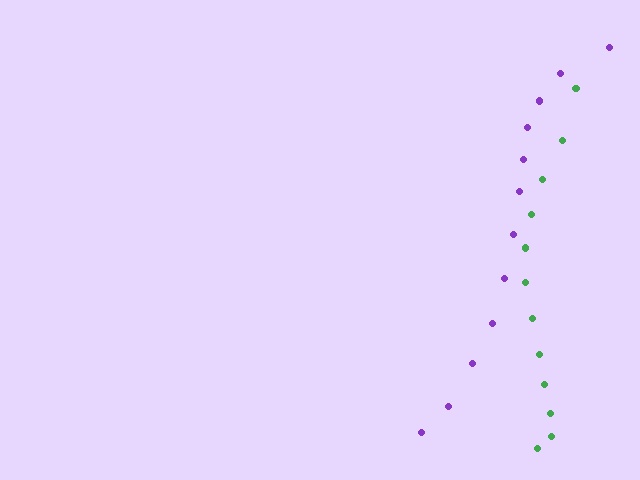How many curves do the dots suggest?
There are 2 distinct paths.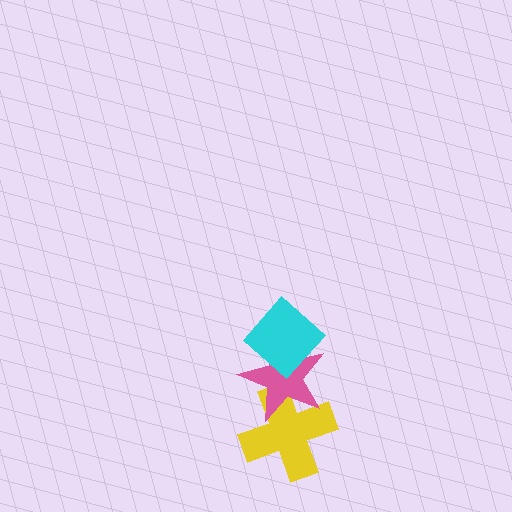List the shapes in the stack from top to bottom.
From top to bottom: the cyan diamond, the pink star, the yellow cross.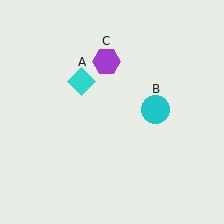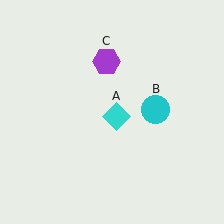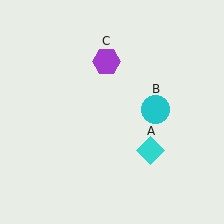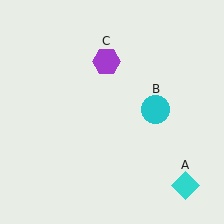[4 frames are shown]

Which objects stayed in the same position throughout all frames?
Cyan circle (object B) and purple hexagon (object C) remained stationary.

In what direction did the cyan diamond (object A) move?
The cyan diamond (object A) moved down and to the right.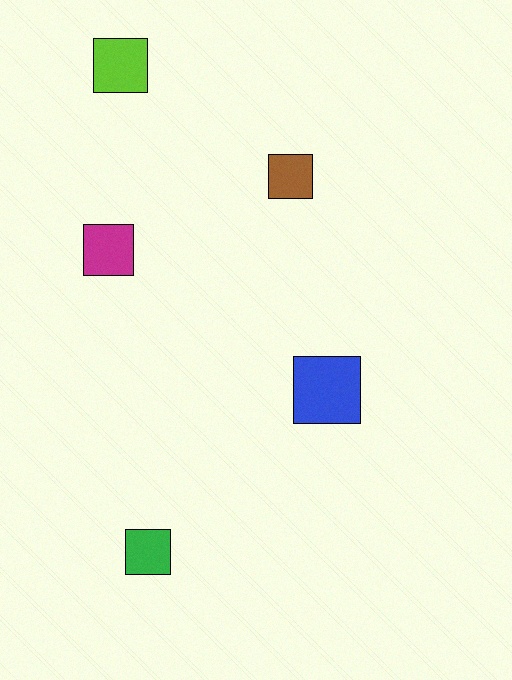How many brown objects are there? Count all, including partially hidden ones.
There is 1 brown object.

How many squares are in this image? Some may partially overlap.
There are 5 squares.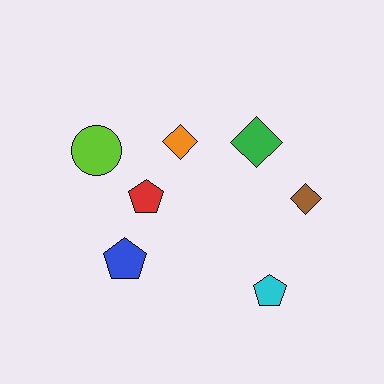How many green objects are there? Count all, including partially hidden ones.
There is 1 green object.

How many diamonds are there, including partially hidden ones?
There are 3 diamonds.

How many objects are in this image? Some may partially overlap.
There are 7 objects.